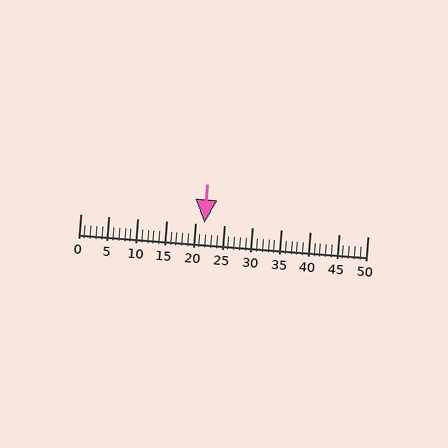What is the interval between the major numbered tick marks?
The major tick marks are spaced 5 units apart.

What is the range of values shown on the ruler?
The ruler shows values from 0 to 50.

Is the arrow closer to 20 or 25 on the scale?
The arrow is closer to 20.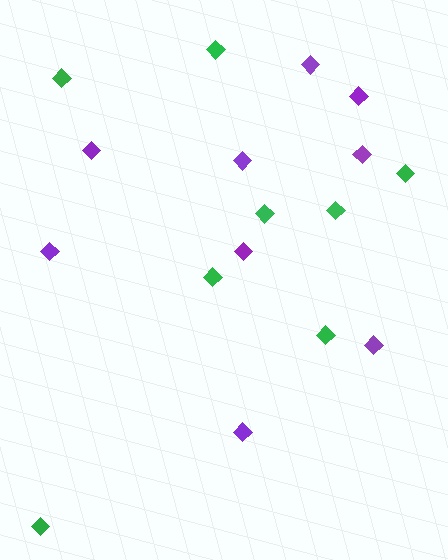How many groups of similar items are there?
There are 2 groups: one group of purple diamonds (9) and one group of green diamonds (8).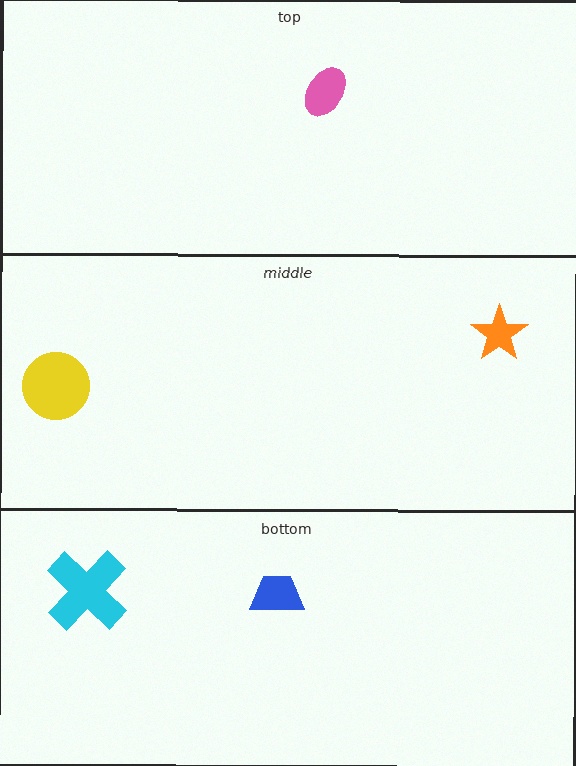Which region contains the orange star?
The middle region.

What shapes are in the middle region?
The orange star, the yellow circle.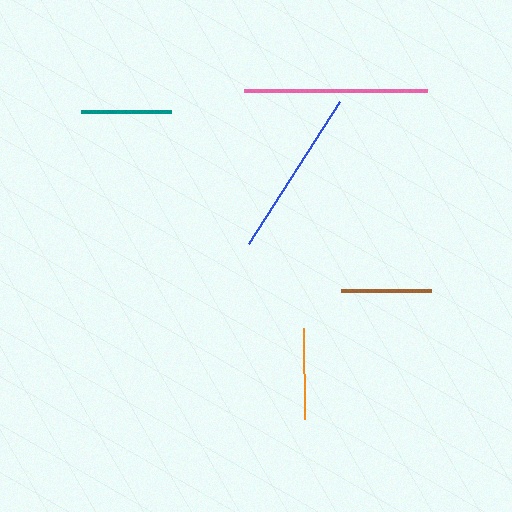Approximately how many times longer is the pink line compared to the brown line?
The pink line is approximately 2.0 times the length of the brown line.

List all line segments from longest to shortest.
From longest to shortest: pink, blue, orange, brown, teal.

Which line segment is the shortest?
The teal line is the shortest at approximately 89 pixels.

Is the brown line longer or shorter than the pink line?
The pink line is longer than the brown line.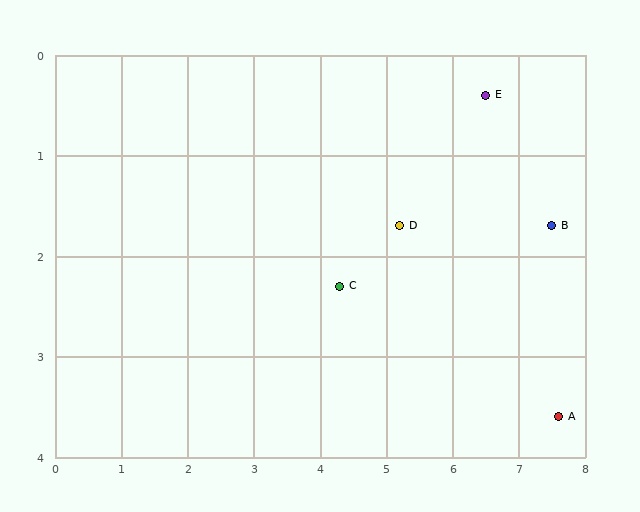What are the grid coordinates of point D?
Point D is at approximately (5.2, 1.7).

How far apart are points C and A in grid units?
Points C and A are about 3.5 grid units apart.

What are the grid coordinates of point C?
Point C is at approximately (4.3, 2.3).